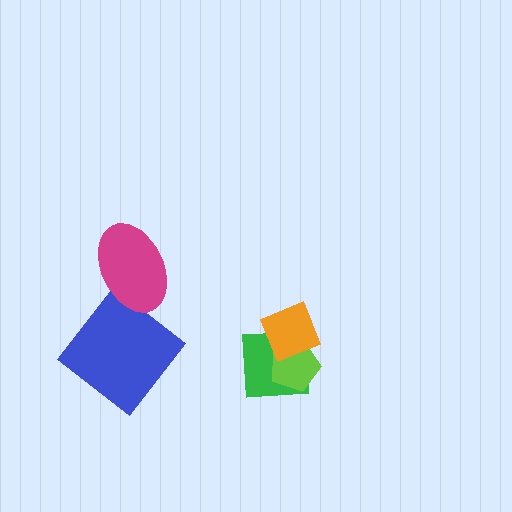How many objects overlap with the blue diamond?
0 objects overlap with the blue diamond.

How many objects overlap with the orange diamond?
2 objects overlap with the orange diamond.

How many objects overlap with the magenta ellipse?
0 objects overlap with the magenta ellipse.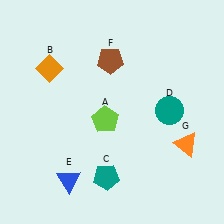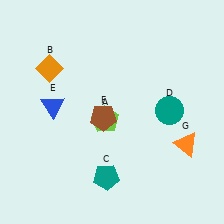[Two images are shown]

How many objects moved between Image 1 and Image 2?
2 objects moved between the two images.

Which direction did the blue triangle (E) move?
The blue triangle (E) moved up.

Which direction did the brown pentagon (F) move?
The brown pentagon (F) moved down.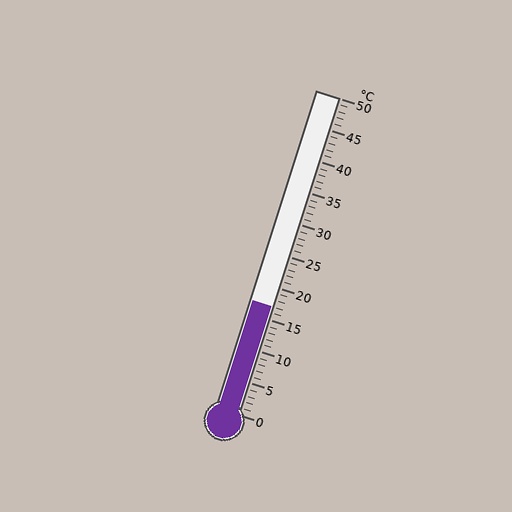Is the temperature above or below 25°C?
The temperature is below 25°C.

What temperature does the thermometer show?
The thermometer shows approximately 17°C.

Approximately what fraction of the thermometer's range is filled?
The thermometer is filled to approximately 35% of its range.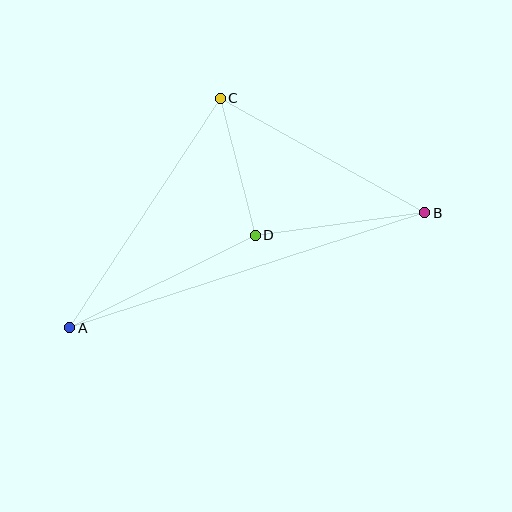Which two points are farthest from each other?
Points A and B are farthest from each other.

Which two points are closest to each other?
Points C and D are closest to each other.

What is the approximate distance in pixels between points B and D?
The distance between B and D is approximately 171 pixels.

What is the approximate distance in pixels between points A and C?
The distance between A and C is approximately 274 pixels.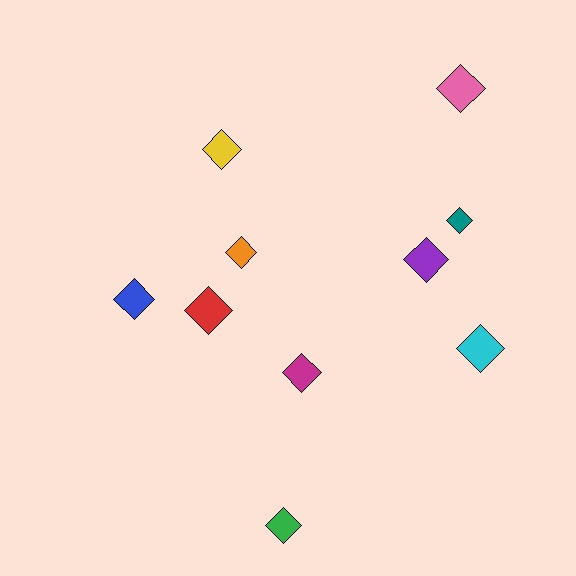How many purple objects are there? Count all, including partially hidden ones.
There is 1 purple object.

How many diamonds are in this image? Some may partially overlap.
There are 10 diamonds.